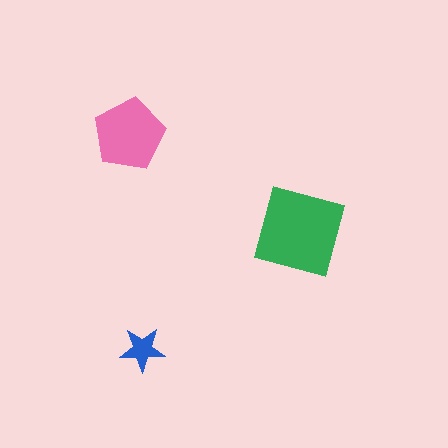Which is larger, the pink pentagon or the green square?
The green square.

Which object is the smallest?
The blue star.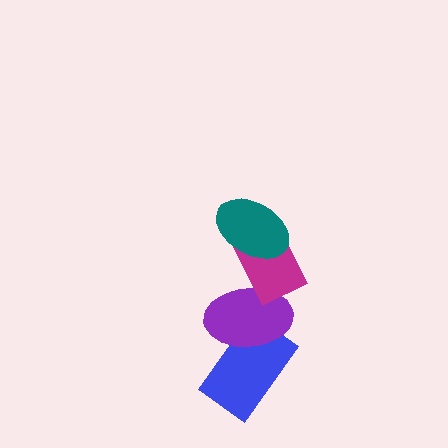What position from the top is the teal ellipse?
The teal ellipse is 1st from the top.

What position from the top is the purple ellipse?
The purple ellipse is 3rd from the top.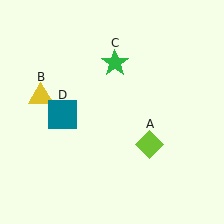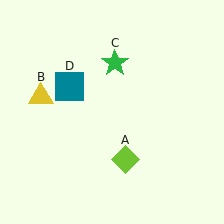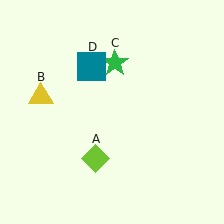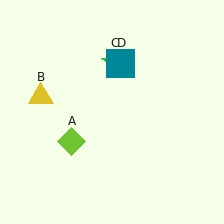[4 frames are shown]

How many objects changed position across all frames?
2 objects changed position: lime diamond (object A), teal square (object D).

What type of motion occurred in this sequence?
The lime diamond (object A), teal square (object D) rotated clockwise around the center of the scene.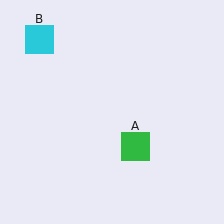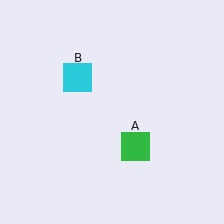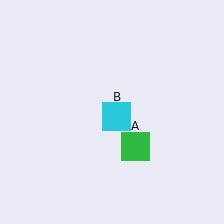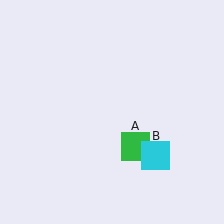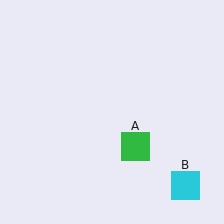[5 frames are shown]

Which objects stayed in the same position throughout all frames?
Green square (object A) remained stationary.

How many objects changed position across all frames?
1 object changed position: cyan square (object B).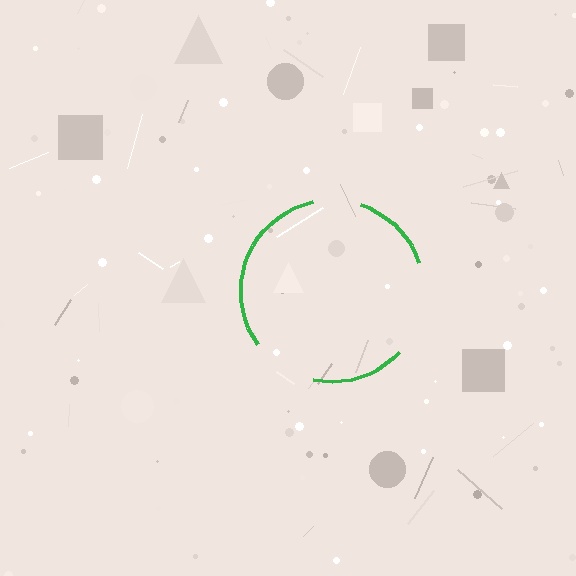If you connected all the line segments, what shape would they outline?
They would outline a circle.